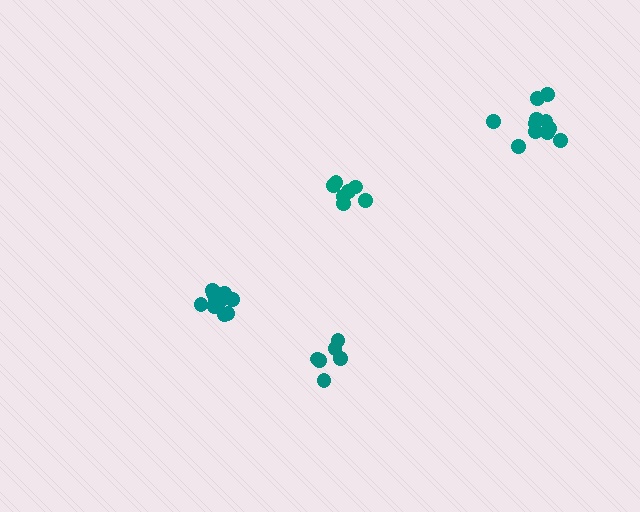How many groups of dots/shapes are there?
There are 4 groups.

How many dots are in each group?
Group 1: 6 dots, Group 2: 12 dots, Group 3: 7 dots, Group 4: 11 dots (36 total).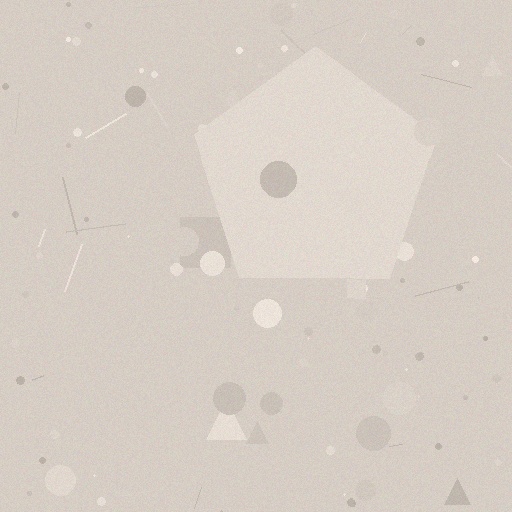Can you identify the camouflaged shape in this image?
The camouflaged shape is a pentagon.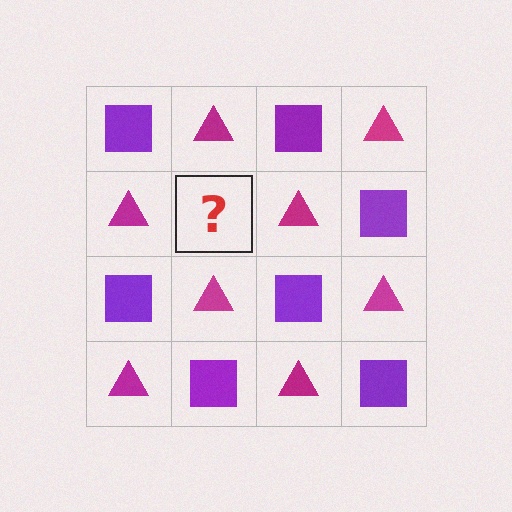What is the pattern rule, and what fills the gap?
The rule is that it alternates purple square and magenta triangle in a checkerboard pattern. The gap should be filled with a purple square.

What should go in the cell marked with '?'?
The missing cell should contain a purple square.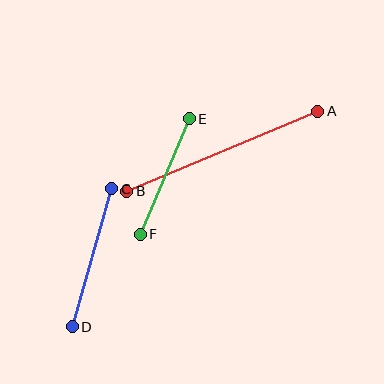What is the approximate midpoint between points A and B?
The midpoint is at approximately (222, 151) pixels.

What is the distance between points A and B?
The distance is approximately 207 pixels.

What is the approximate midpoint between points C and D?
The midpoint is at approximately (92, 258) pixels.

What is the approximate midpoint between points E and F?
The midpoint is at approximately (165, 176) pixels.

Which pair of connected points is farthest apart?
Points A and B are farthest apart.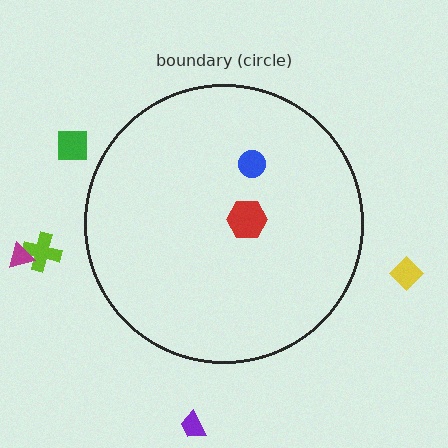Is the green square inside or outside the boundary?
Outside.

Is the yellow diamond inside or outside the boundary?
Outside.